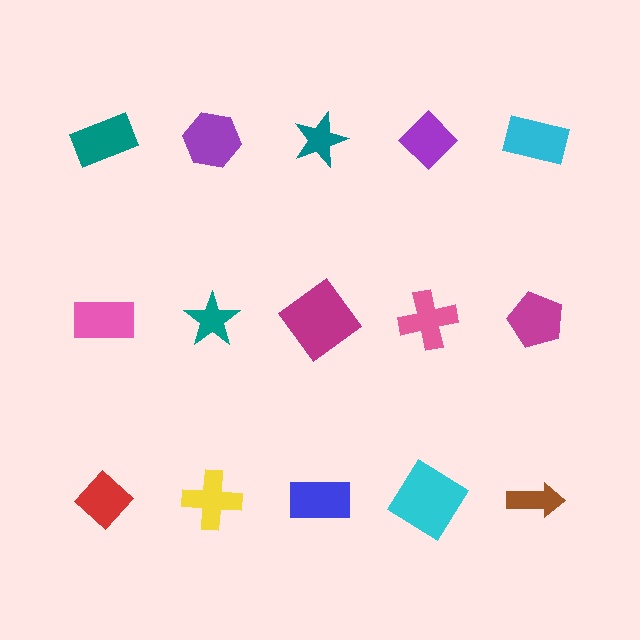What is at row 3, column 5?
A brown arrow.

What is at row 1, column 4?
A purple diamond.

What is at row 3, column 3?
A blue rectangle.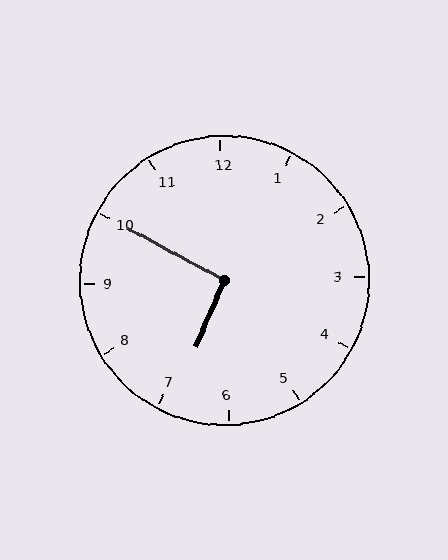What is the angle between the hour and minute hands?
Approximately 95 degrees.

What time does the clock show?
6:50.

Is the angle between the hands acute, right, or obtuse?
It is right.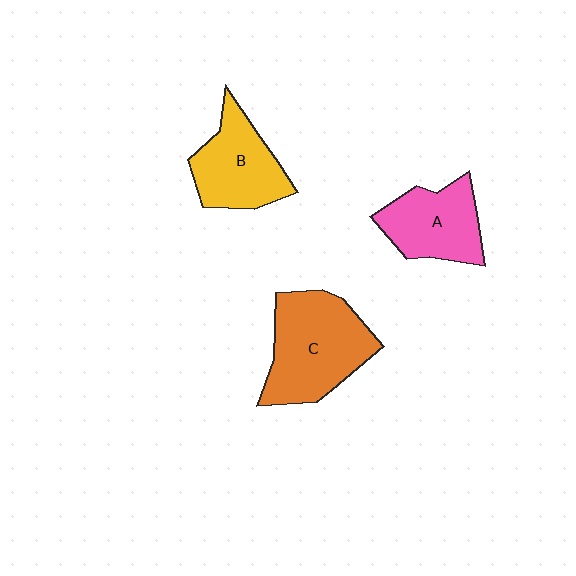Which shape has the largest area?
Shape C (orange).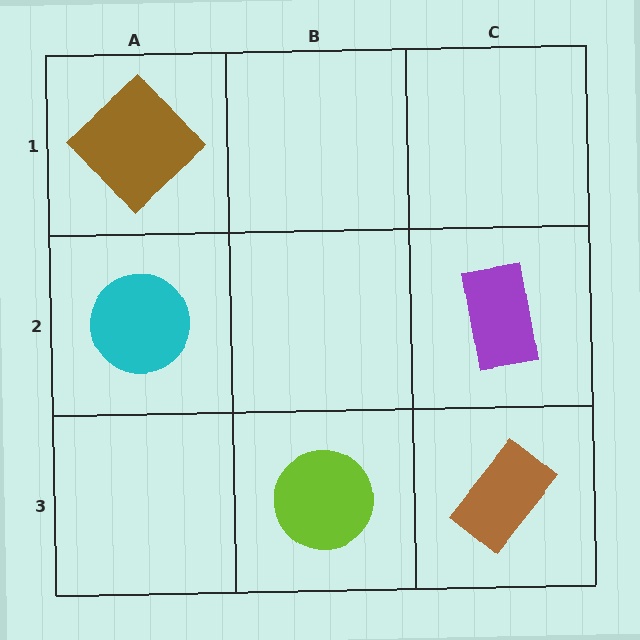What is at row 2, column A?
A cyan circle.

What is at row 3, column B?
A lime circle.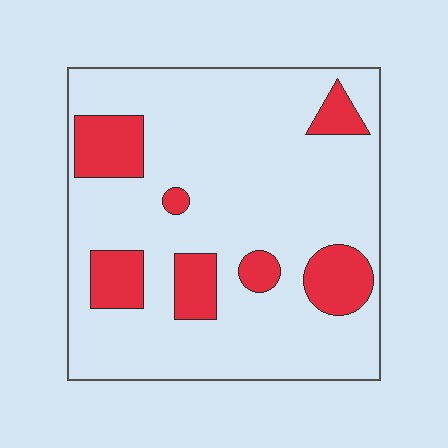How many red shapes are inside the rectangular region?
7.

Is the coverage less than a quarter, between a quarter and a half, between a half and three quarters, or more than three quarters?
Less than a quarter.